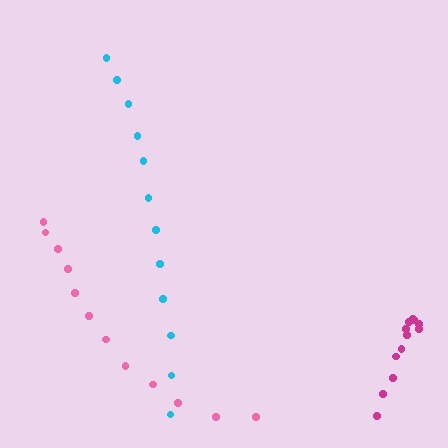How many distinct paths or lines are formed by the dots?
There are 3 distinct paths.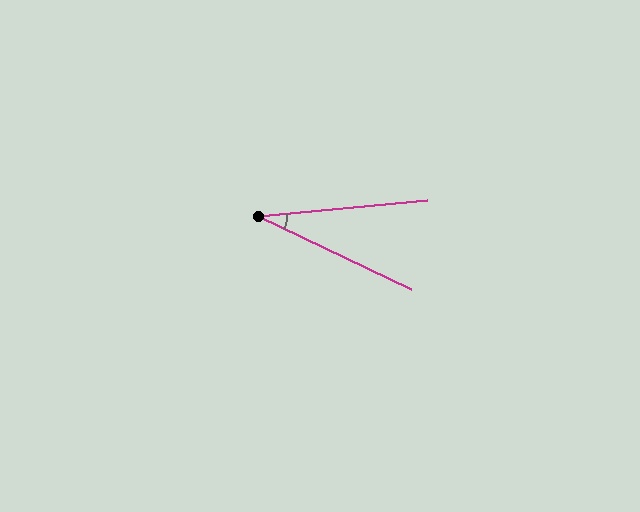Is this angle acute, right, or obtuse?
It is acute.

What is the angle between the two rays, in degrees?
Approximately 31 degrees.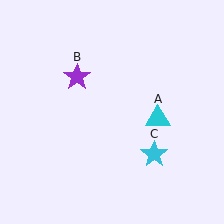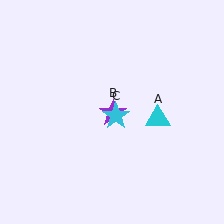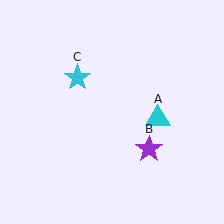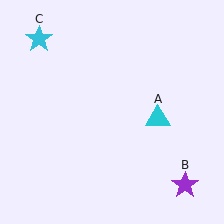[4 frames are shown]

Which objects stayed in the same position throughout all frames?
Cyan triangle (object A) remained stationary.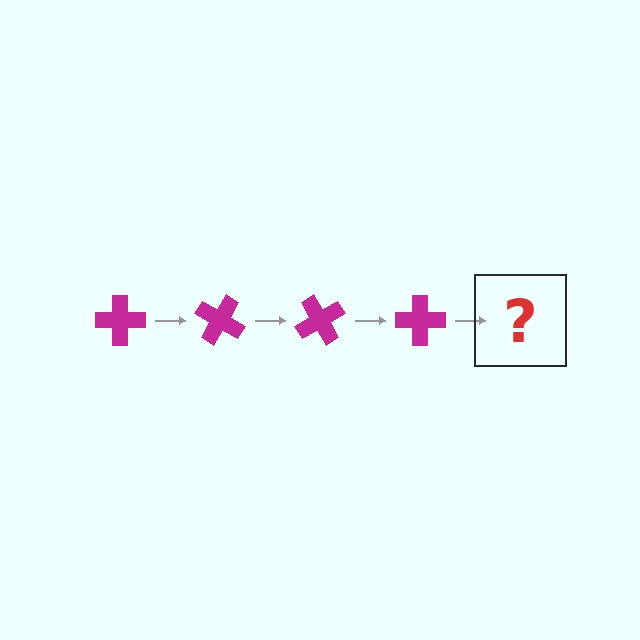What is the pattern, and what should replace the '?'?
The pattern is that the cross rotates 30 degrees each step. The '?' should be a magenta cross rotated 120 degrees.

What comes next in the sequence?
The next element should be a magenta cross rotated 120 degrees.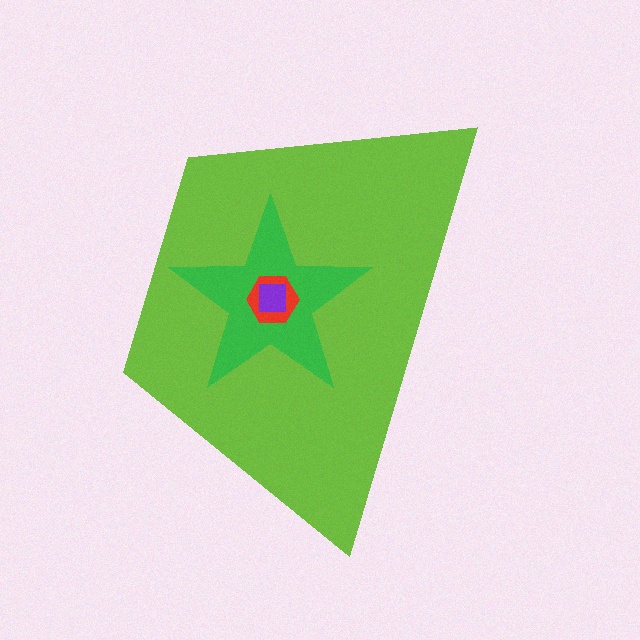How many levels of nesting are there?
4.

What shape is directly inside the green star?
The red hexagon.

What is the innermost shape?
The purple square.